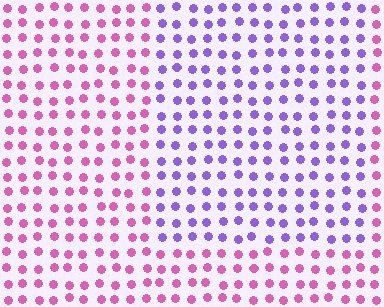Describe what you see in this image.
The image is filled with small pink elements in a uniform arrangement. A rectangle-shaped region is visible where the elements are tinted to a slightly different hue, forming a subtle color boundary.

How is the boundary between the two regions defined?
The boundary is defined purely by a slight shift in hue (about 55 degrees). Spacing, size, and orientation are identical on both sides.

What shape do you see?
I see a rectangle.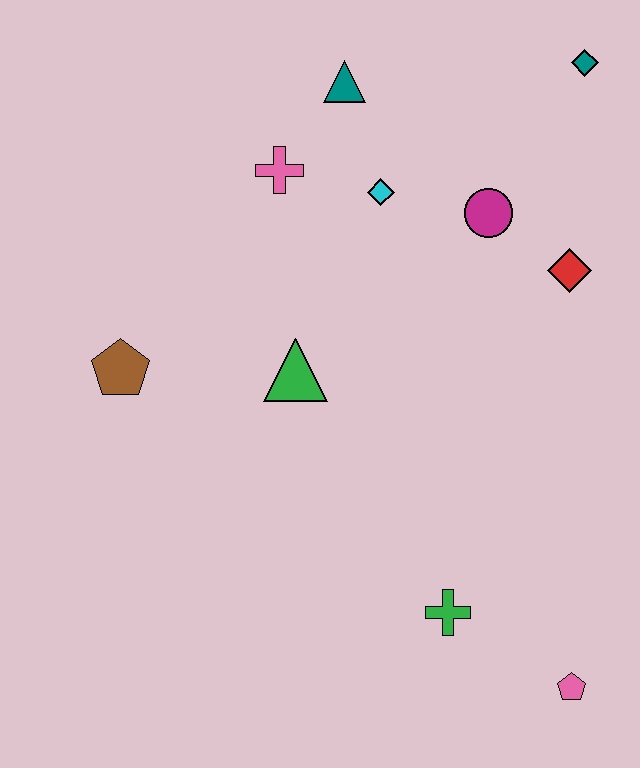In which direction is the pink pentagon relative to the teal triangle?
The pink pentagon is below the teal triangle.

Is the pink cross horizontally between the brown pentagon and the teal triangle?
Yes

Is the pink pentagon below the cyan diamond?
Yes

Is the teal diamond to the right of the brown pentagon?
Yes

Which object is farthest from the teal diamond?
The pink pentagon is farthest from the teal diamond.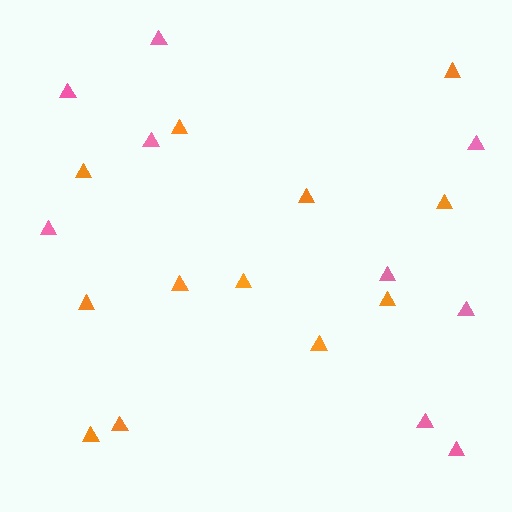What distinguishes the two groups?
There are 2 groups: one group of orange triangles (12) and one group of pink triangles (9).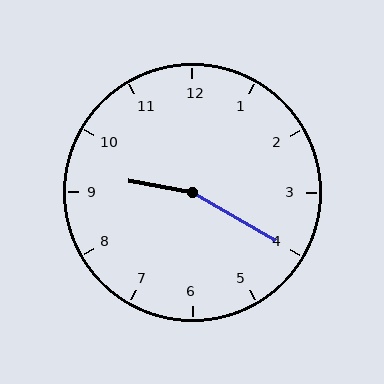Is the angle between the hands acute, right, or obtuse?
It is obtuse.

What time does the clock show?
9:20.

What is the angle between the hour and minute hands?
Approximately 160 degrees.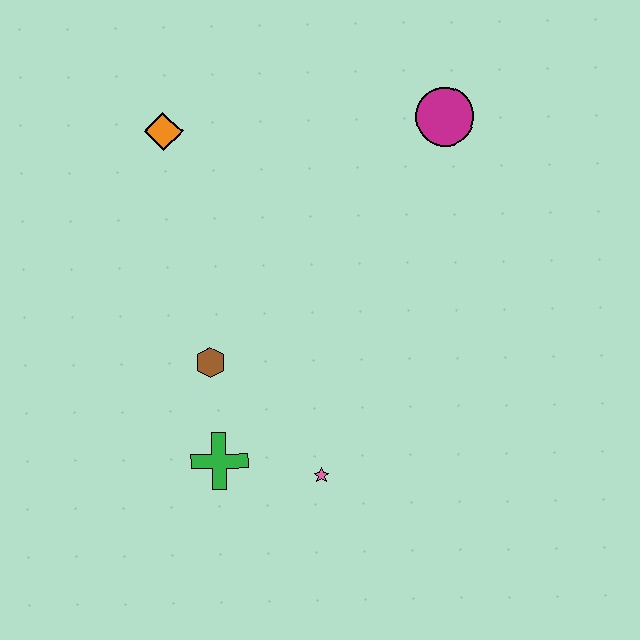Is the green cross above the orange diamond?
No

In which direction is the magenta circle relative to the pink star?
The magenta circle is above the pink star.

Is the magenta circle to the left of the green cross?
No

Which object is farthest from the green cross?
The magenta circle is farthest from the green cross.